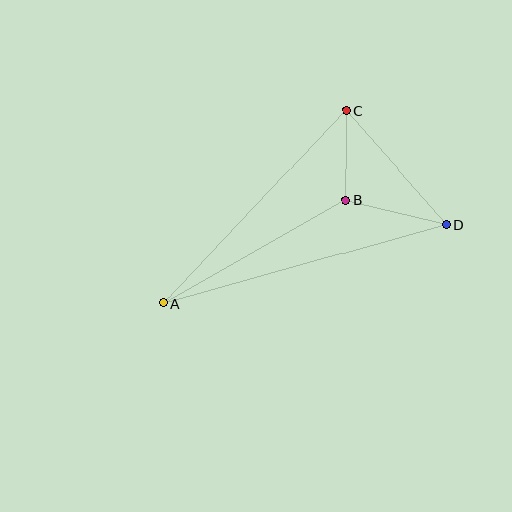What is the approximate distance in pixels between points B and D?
The distance between B and D is approximately 103 pixels.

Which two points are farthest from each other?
Points A and D are farthest from each other.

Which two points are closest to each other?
Points B and C are closest to each other.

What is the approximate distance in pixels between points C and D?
The distance between C and D is approximately 152 pixels.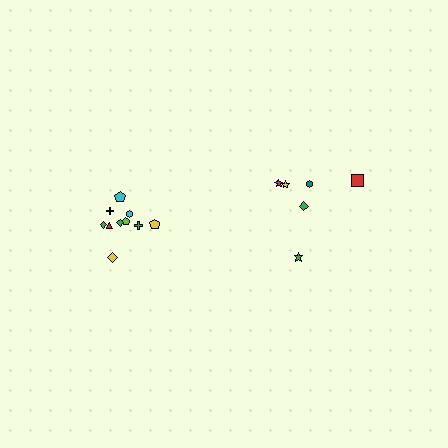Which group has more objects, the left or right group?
The left group.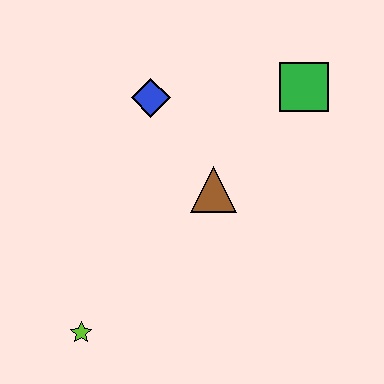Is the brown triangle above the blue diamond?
No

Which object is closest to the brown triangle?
The blue diamond is closest to the brown triangle.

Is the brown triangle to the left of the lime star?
No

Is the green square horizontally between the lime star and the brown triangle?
No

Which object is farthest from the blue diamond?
The lime star is farthest from the blue diamond.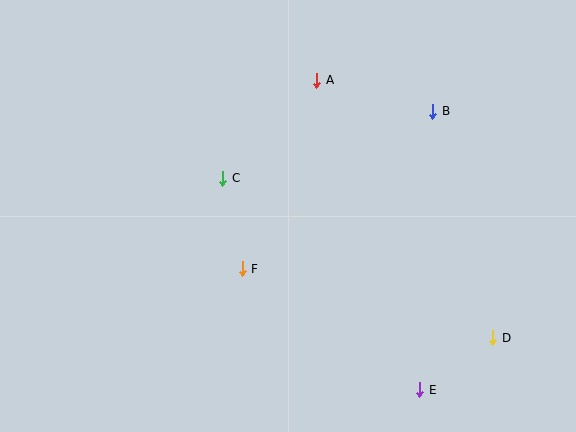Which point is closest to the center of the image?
Point F at (242, 269) is closest to the center.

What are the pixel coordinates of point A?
Point A is at (317, 80).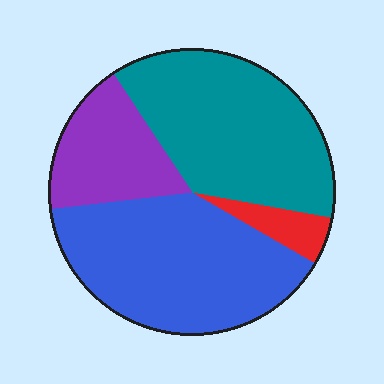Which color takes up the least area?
Red, at roughly 5%.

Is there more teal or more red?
Teal.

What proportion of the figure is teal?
Teal takes up about three eighths (3/8) of the figure.